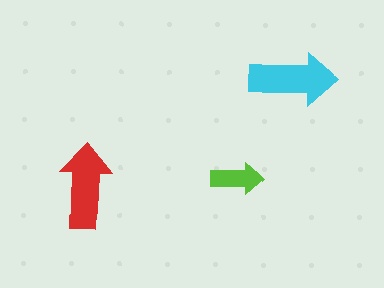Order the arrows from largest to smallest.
the cyan one, the red one, the lime one.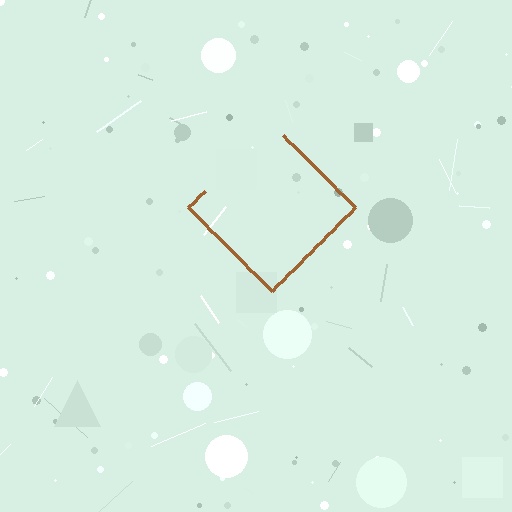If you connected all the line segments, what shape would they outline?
They would outline a diamond.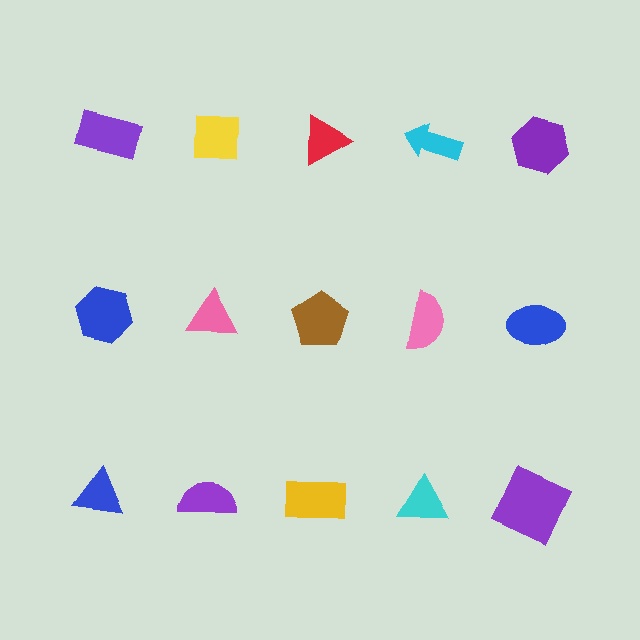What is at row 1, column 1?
A purple rectangle.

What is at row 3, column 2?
A purple semicircle.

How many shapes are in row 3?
5 shapes.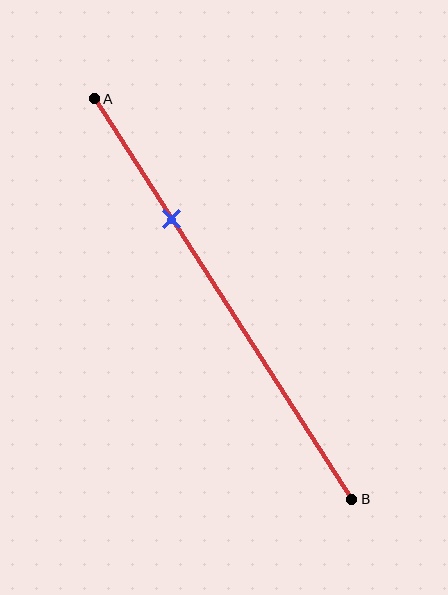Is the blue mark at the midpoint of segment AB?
No, the mark is at about 30% from A, not at the 50% midpoint.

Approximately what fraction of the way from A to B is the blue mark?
The blue mark is approximately 30% of the way from A to B.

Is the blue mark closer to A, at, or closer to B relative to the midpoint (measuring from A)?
The blue mark is closer to point A than the midpoint of segment AB.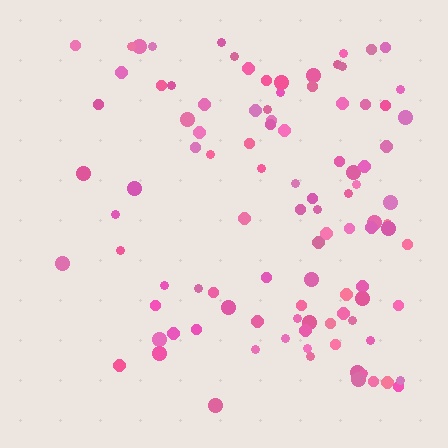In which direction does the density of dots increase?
From left to right, with the right side densest.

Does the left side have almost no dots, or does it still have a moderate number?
Still a moderate number, just noticeably fewer than the right.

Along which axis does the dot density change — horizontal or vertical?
Horizontal.